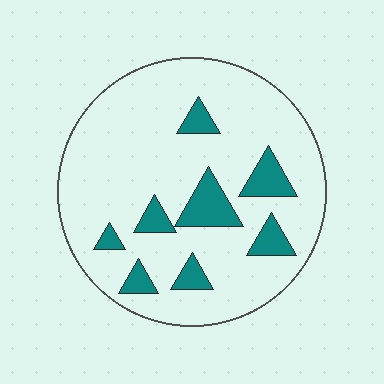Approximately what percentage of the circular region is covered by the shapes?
Approximately 15%.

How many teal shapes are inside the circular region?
8.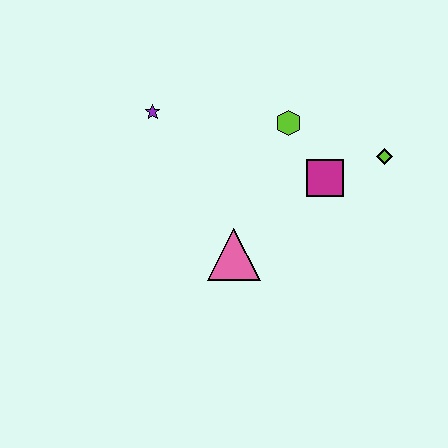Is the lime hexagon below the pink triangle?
No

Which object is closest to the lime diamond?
The magenta square is closest to the lime diamond.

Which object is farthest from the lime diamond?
The purple star is farthest from the lime diamond.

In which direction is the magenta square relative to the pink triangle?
The magenta square is to the right of the pink triangle.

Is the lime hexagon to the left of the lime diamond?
Yes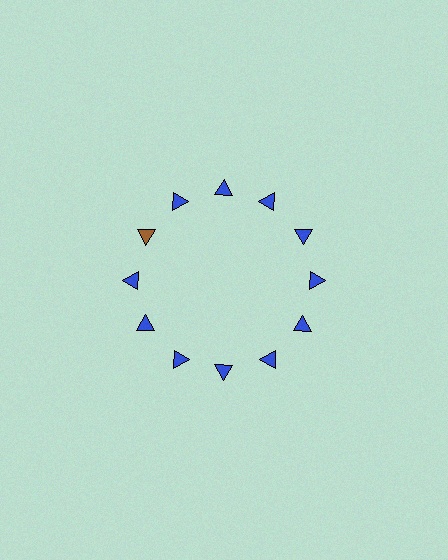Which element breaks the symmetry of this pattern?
The brown triangle at roughly the 10 o'clock position breaks the symmetry. All other shapes are blue triangles.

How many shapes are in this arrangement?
There are 12 shapes arranged in a ring pattern.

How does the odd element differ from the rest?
It has a different color: brown instead of blue.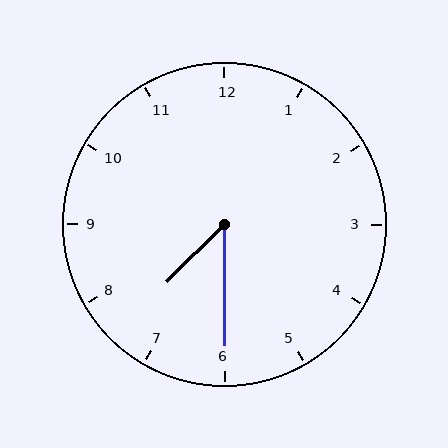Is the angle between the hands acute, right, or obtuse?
It is acute.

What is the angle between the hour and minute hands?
Approximately 45 degrees.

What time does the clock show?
7:30.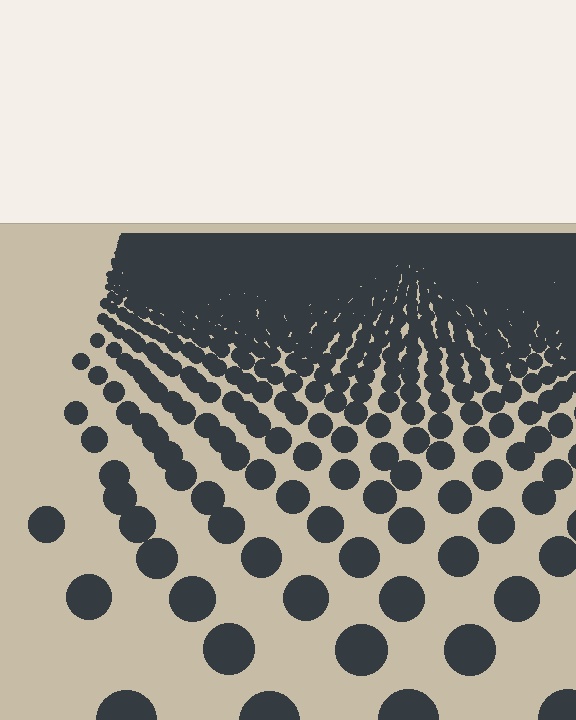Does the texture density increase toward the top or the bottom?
Density increases toward the top.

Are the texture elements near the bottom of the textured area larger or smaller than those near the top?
Larger. Near the bottom, elements are closer to the viewer and appear at a bigger on-screen size.